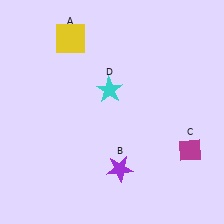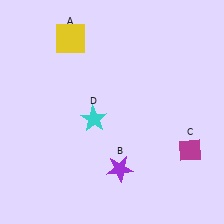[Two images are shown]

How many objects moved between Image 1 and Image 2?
1 object moved between the two images.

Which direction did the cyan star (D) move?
The cyan star (D) moved down.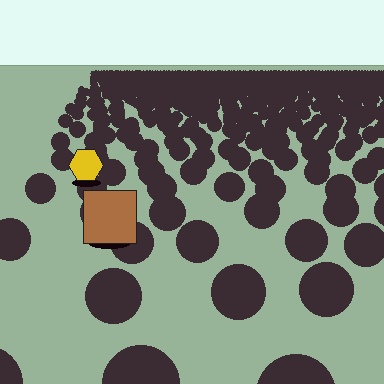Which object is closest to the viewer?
The brown square is closest. The texture marks near it are larger and more spread out.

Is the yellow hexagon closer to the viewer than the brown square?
No. The brown square is closer — you can tell from the texture gradient: the ground texture is coarser near it.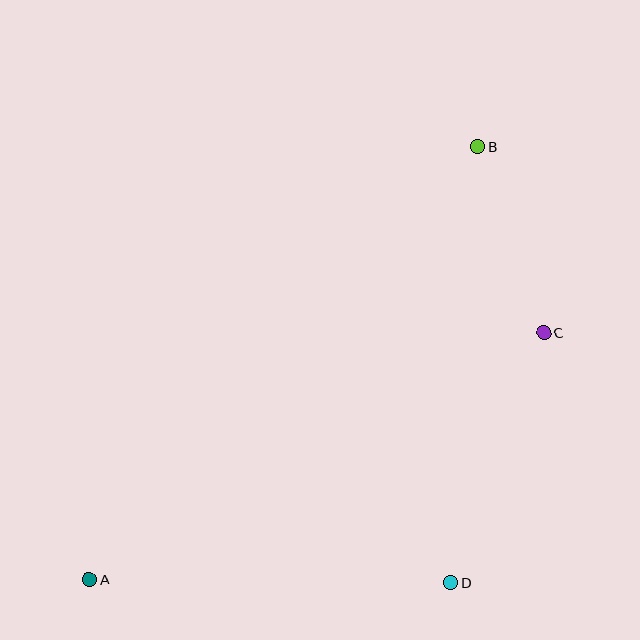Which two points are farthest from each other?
Points A and B are farthest from each other.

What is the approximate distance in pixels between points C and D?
The distance between C and D is approximately 267 pixels.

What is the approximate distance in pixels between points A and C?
The distance between A and C is approximately 517 pixels.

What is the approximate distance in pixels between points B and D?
The distance between B and D is approximately 437 pixels.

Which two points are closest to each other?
Points B and C are closest to each other.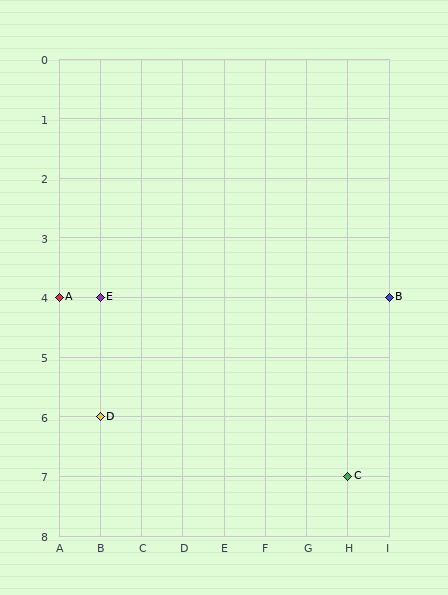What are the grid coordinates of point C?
Point C is at grid coordinates (H, 7).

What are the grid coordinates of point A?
Point A is at grid coordinates (A, 4).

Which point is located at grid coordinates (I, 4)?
Point B is at (I, 4).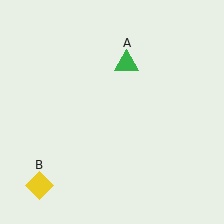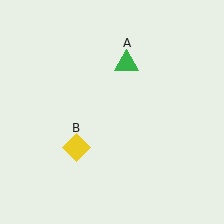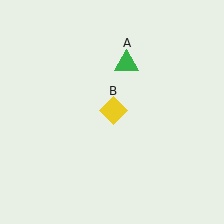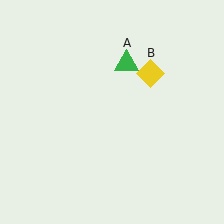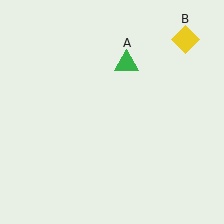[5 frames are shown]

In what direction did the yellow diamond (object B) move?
The yellow diamond (object B) moved up and to the right.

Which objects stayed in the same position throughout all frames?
Green triangle (object A) remained stationary.